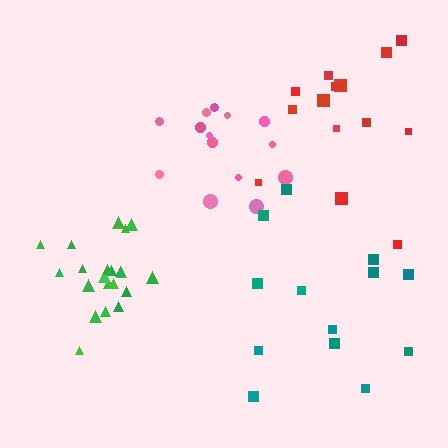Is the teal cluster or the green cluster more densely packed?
Green.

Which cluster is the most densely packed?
Green.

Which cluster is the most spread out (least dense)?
Teal.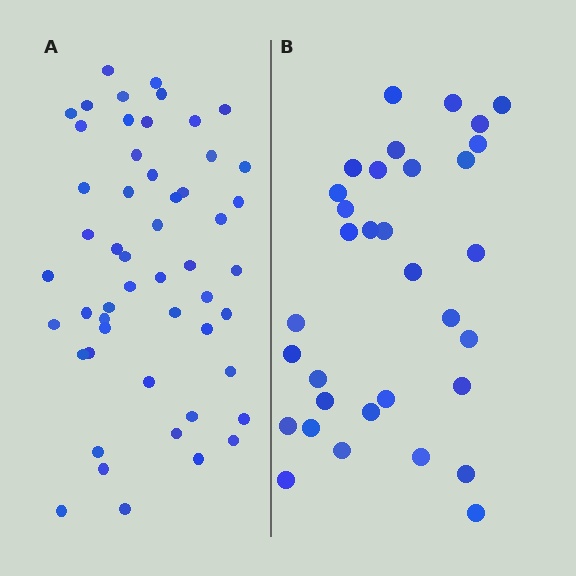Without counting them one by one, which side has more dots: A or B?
Region A (the left region) has more dots.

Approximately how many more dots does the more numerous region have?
Region A has approximately 20 more dots than region B.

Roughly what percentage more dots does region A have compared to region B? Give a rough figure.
About 60% more.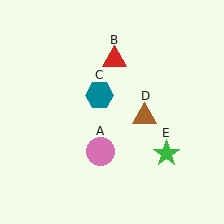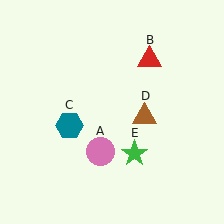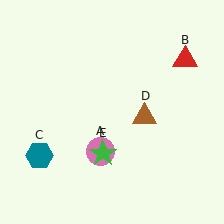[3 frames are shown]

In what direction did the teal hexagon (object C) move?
The teal hexagon (object C) moved down and to the left.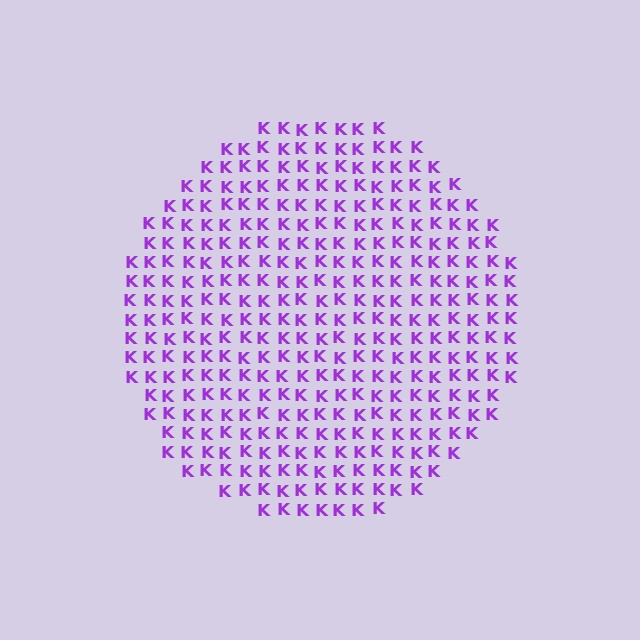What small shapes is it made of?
It is made of small letter K's.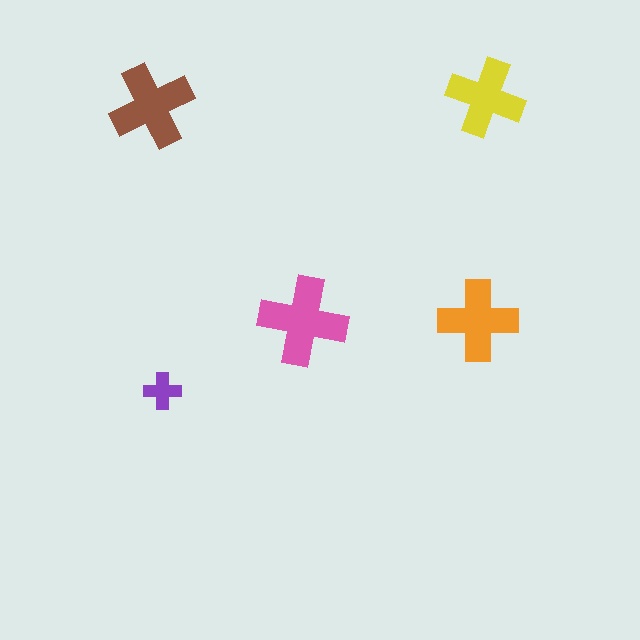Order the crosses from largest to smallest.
the pink one, the brown one, the orange one, the yellow one, the purple one.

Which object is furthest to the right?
The yellow cross is rightmost.